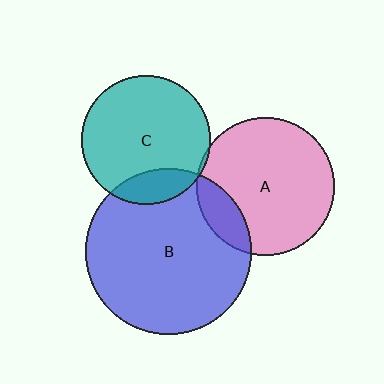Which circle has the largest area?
Circle B (blue).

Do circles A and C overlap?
Yes.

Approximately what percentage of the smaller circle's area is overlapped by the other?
Approximately 5%.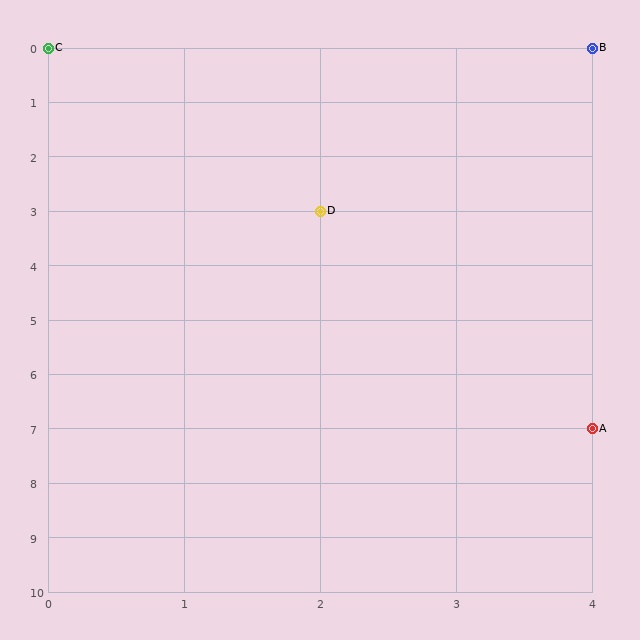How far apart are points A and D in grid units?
Points A and D are 2 columns and 4 rows apart (about 4.5 grid units diagonally).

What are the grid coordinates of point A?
Point A is at grid coordinates (4, 7).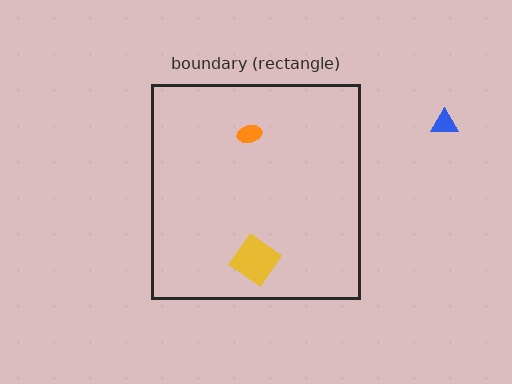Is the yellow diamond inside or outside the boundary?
Inside.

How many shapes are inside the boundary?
2 inside, 1 outside.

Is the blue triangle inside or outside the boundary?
Outside.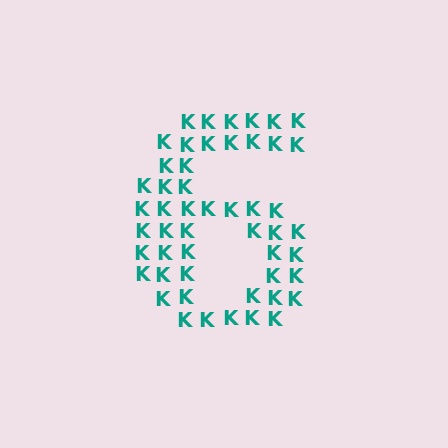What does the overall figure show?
The overall figure shows the digit 6.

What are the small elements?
The small elements are letter K's.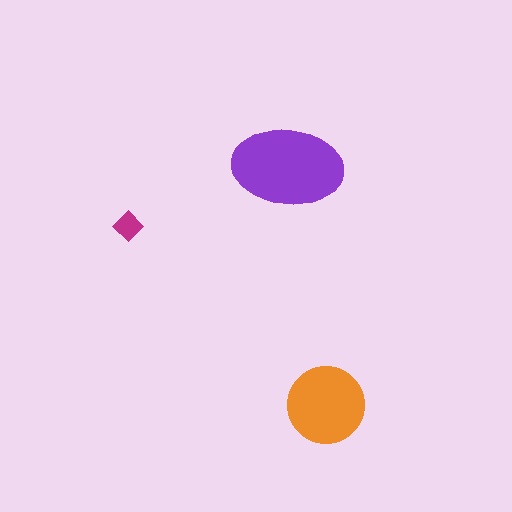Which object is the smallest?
The magenta diamond.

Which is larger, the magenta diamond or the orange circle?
The orange circle.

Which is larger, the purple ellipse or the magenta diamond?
The purple ellipse.